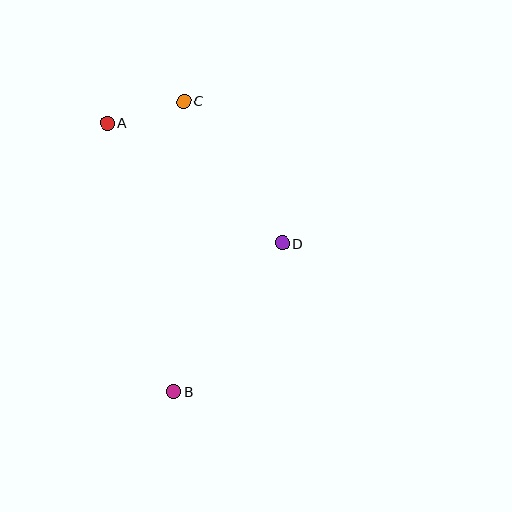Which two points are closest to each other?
Points A and C are closest to each other.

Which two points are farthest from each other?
Points B and C are farthest from each other.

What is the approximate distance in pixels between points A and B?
The distance between A and B is approximately 276 pixels.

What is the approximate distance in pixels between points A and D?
The distance between A and D is approximately 212 pixels.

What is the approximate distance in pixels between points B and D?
The distance between B and D is approximately 184 pixels.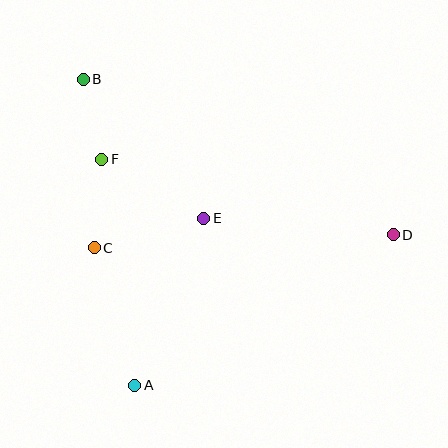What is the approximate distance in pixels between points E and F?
The distance between E and F is approximately 118 pixels.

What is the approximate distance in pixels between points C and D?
The distance between C and D is approximately 299 pixels.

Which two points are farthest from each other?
Points B and D are farthest from each other.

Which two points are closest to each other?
Points B and F are closest to each other.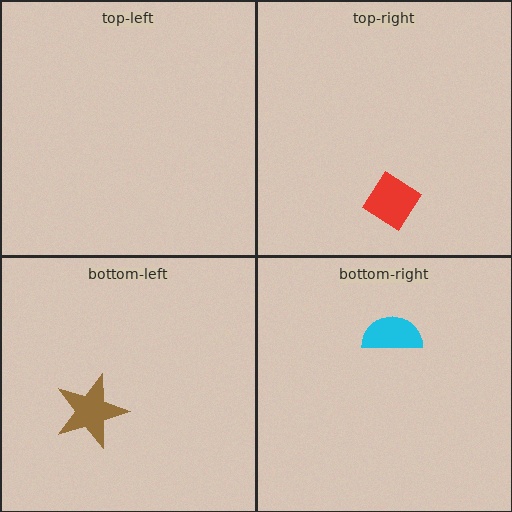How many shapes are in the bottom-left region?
1.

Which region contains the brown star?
The bottom-left region.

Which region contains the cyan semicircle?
The bottom-right region.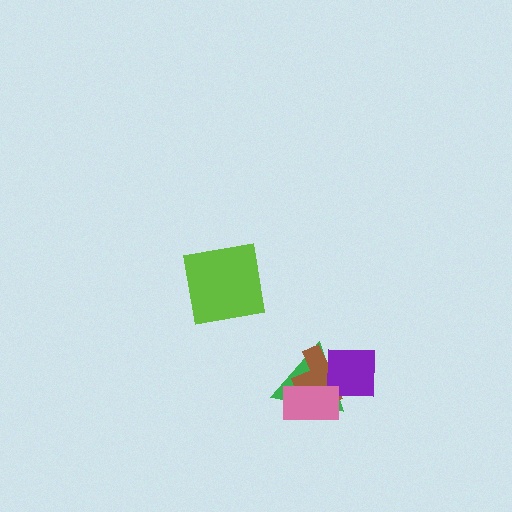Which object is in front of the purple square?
The pink rectangle is in front of the purple square.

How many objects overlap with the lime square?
0 objects overlap with the lime square.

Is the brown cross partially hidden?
Yes, it is partially covered by another shape.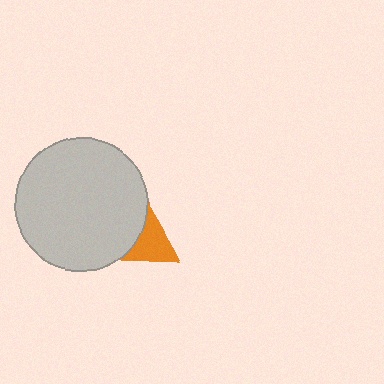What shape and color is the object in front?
The object in front is a light gray circle.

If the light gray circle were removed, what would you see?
You would see the complete orange triangle.